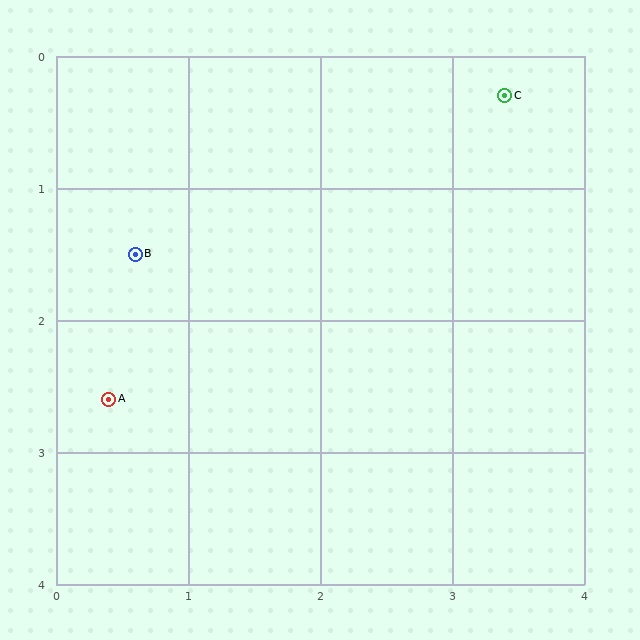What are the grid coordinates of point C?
Point C is at approximately (3.4, 0.3).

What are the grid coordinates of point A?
Point A is at approximately (0.4, 2.6).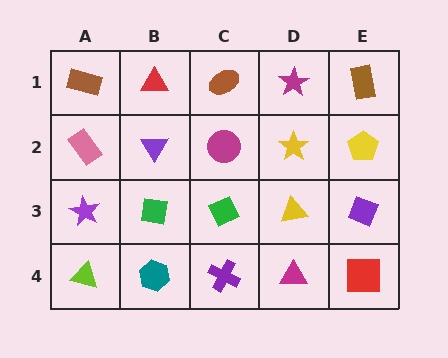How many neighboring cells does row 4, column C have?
3.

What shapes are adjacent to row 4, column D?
A yellow triangle (row 3, column D), a purple cross (row 4, column C), a red square (row 4, column E).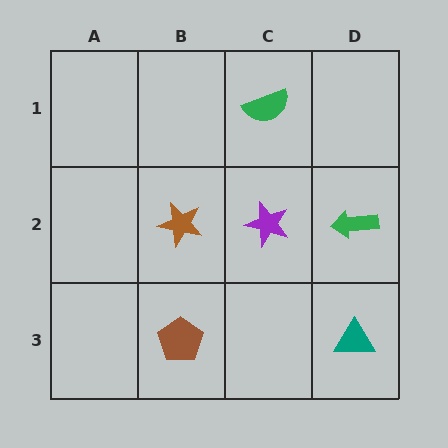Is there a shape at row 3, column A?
No, that cell is empty.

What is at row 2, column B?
A brown star.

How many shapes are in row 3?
2 shapes.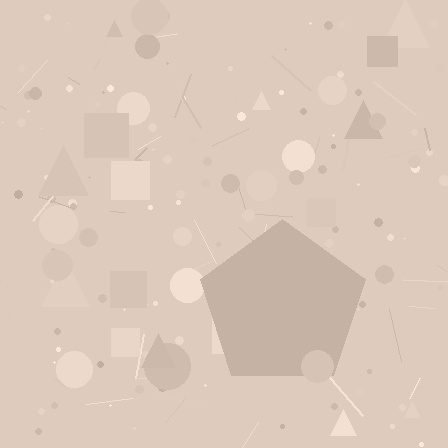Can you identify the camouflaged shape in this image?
The camouflaged shape is a pentagon.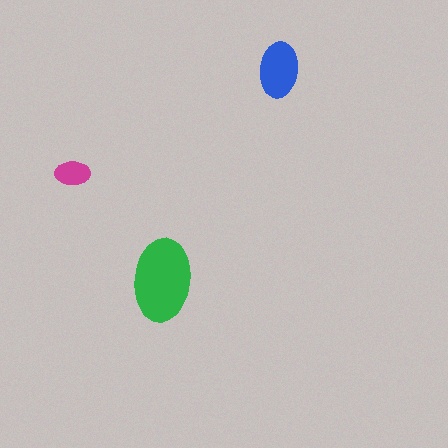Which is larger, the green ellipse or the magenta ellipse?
The green one.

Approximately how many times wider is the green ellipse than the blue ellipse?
About 1.5 times wider.